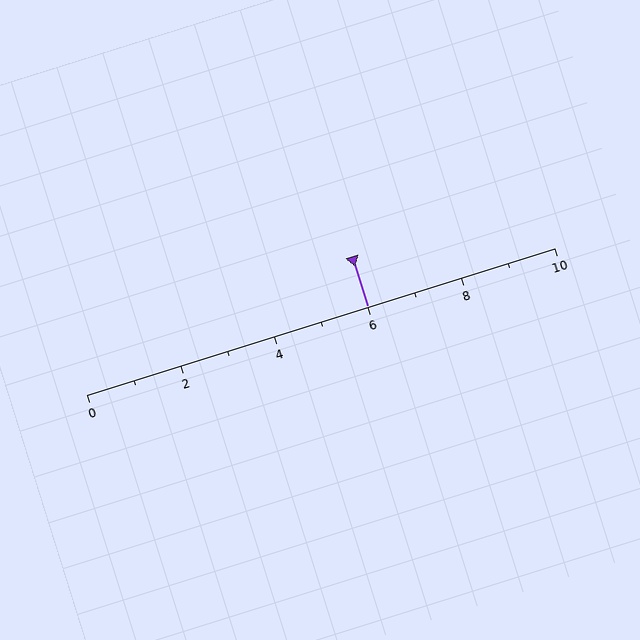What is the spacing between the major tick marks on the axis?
The major ticks are spaced 2 apart.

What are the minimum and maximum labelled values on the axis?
The axis runs from 0 to 10.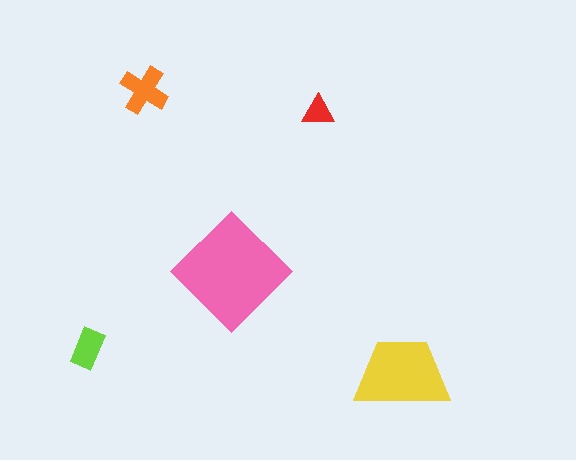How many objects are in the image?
There are 5 objects in the image.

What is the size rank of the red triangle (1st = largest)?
5th.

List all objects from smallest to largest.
The red triangle, the lime rectangle, the orange cross, the yellow trapezoid, the pink diamond.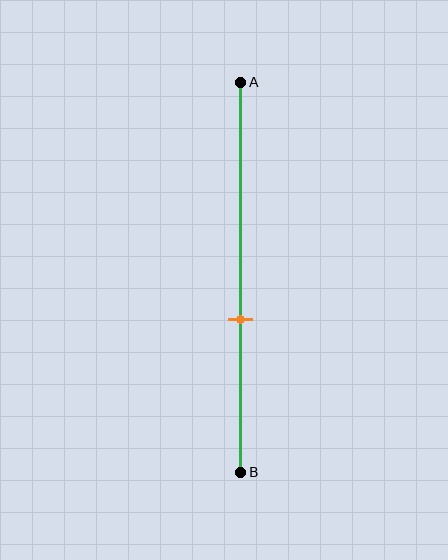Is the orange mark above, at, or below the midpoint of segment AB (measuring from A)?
The orange mark is below the midpoint of segment AB.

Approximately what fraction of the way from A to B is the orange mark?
The orange mark is approximately 60% of the way from A to B.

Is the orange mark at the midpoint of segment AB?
No, the mark is at about 60% from A, not at the 50% midpoint.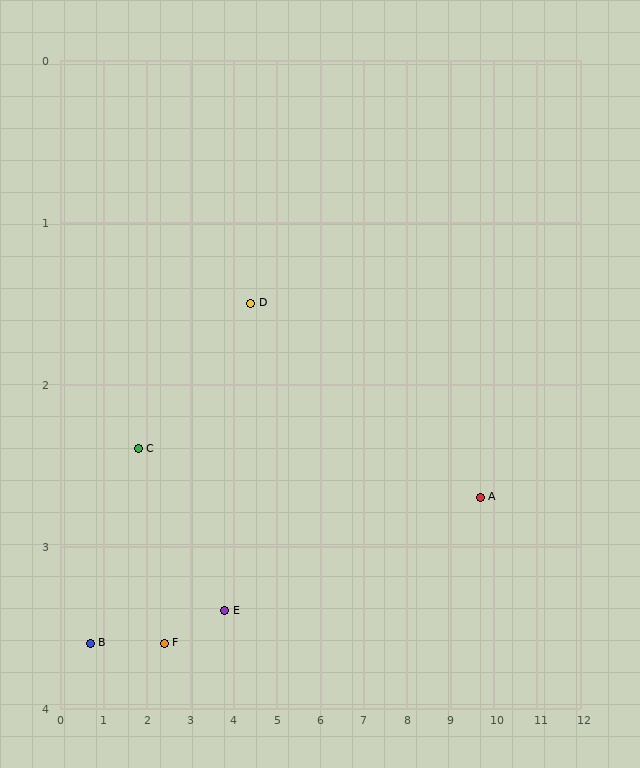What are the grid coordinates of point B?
Point B is at approximately (0.7, 3.6).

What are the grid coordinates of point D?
Point D is at approximately (4.4, 1.5).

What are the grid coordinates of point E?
Point E is at approximately (3.8, 3.4).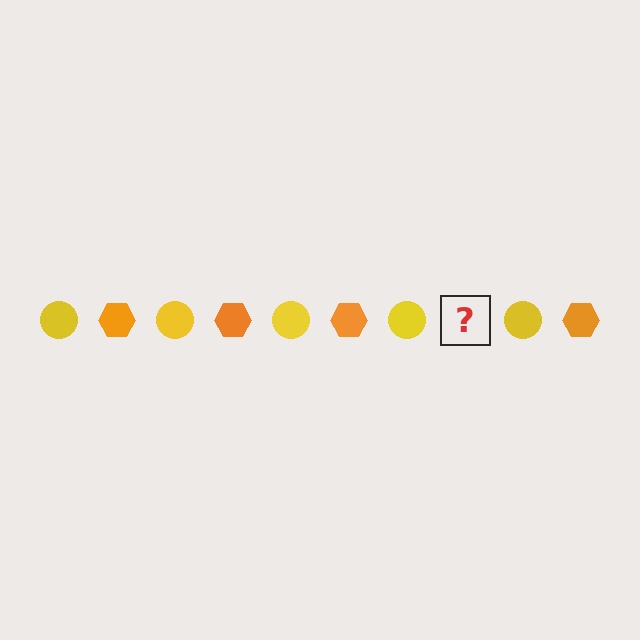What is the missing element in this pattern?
The missing element is an orange hexagon.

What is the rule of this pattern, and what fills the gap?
The rule is that the pattern alternates between yellow circle and orange hexagon. The gap should be filled with an orange hexagon.